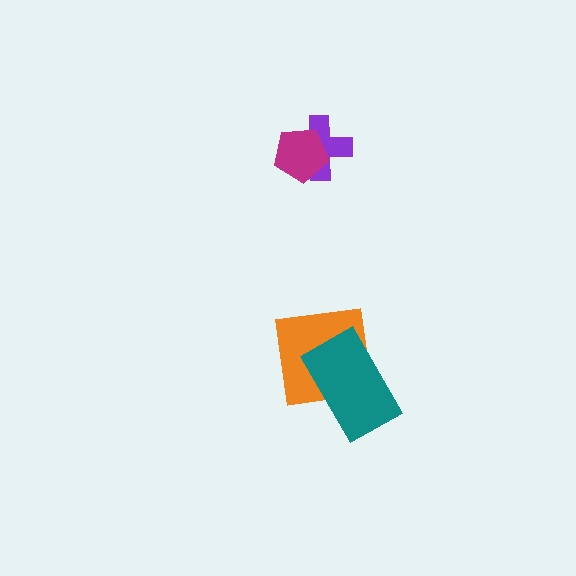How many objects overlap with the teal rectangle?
1 object overlaps with the teal rectangle.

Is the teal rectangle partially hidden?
No, no other shape covers it.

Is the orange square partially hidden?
Yes, it is partially covered by another shape.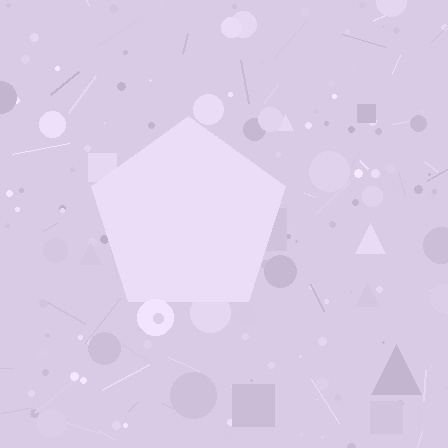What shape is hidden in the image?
A pentagon is hidden in the image.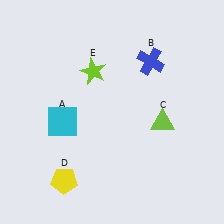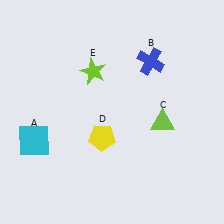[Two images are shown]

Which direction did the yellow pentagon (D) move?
The yellow pentagon (D) moved up.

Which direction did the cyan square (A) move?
The cyan square (A) moved left.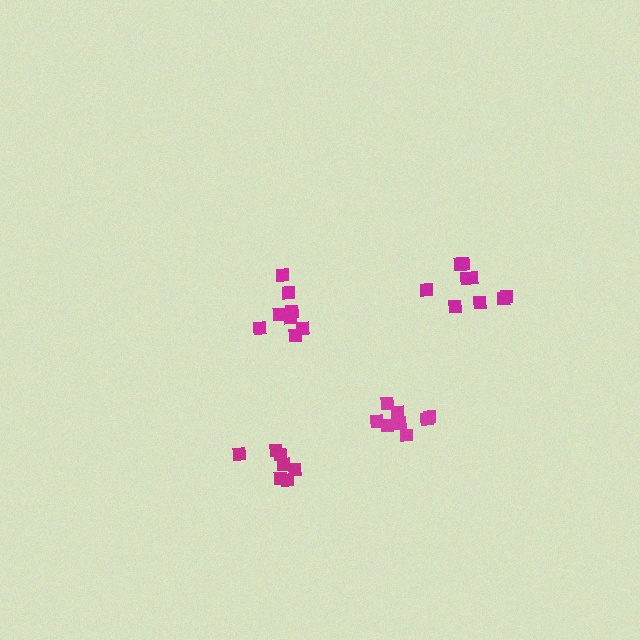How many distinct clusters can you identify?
There are 4 distinct clusters.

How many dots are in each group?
Group 1: 8 dots, Group 2: 7 dots, Group 3: 8 dots, Group 4: 9 dots (32 total).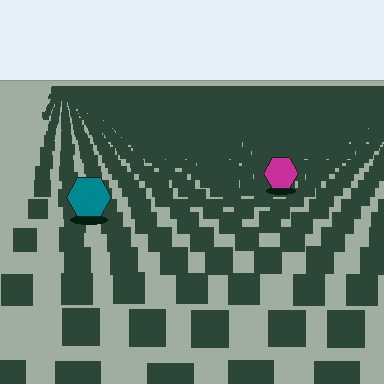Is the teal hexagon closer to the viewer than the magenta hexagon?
Yes. The teal hexagon is closer — you can tell from the texture gradient: the ground texture is coarser near it.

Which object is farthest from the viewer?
The magenta hexagon is farthest from the viewer. It appears smaller and the ground texture around it is denser.